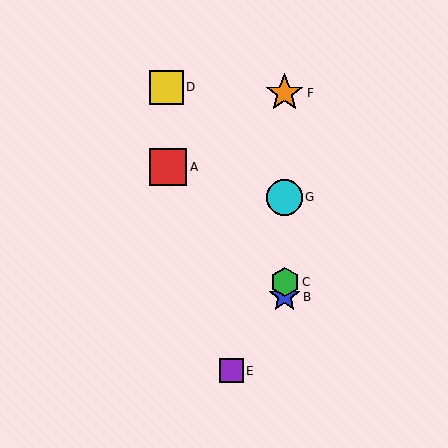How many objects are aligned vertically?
4 objects (B, C, F, G) are aligned vertically.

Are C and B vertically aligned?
Yes, both are at x≈285.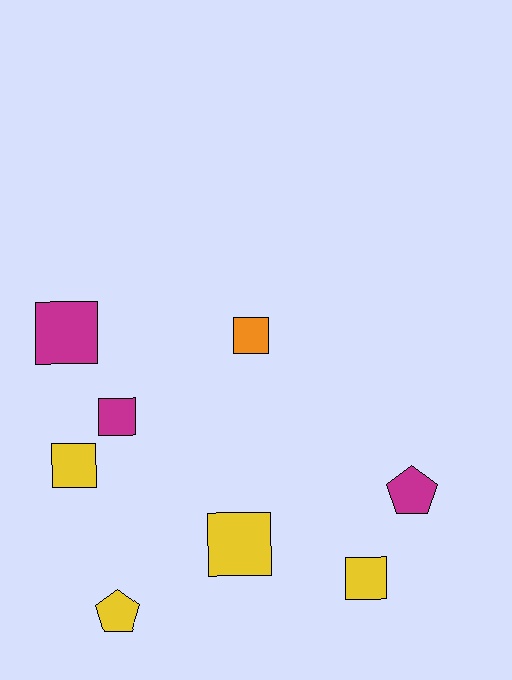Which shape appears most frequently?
Square, with 6 objects.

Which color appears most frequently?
Yellow, with 4 objects.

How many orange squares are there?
There is 1 orange square.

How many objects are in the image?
There are 8 objects.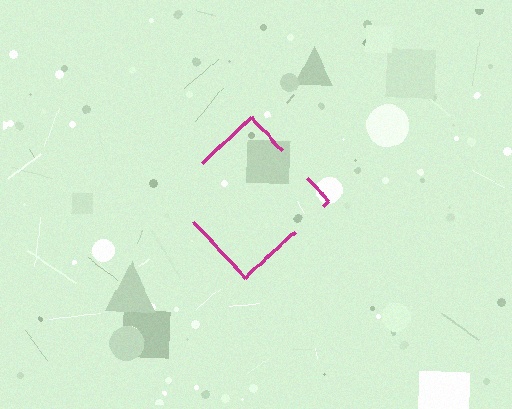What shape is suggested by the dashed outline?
The dashed outline suggests a diamond.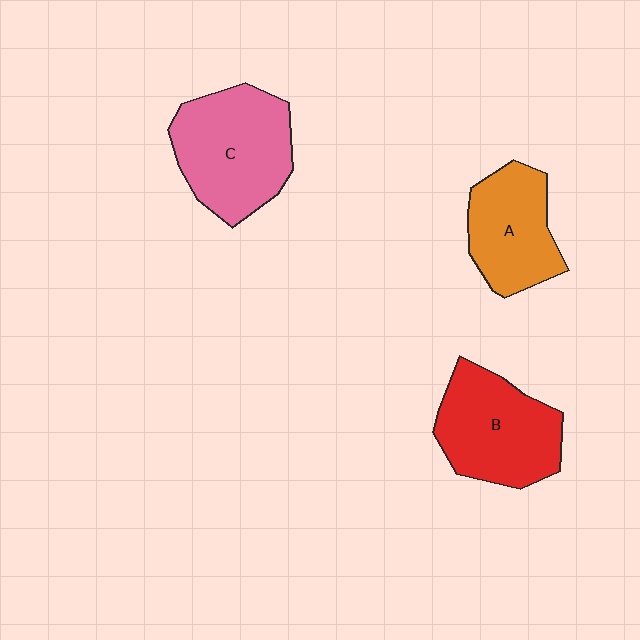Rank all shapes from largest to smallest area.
From largest to smallest: C (pink), B (red), A (orange).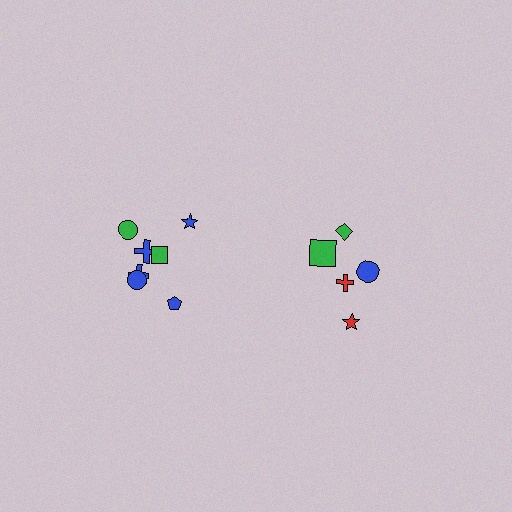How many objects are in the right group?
There are 5 objects.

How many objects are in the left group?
There are 7 objects.